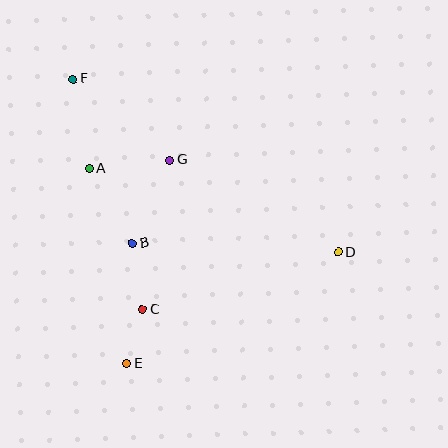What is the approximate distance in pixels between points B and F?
The distance between B and F is approximately 174 pixels.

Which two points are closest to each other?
Points C and E are closest to each other.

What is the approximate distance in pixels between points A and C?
The distance between A and C is approximately 150 pixels.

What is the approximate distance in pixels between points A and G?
The distance between A and G is approximately 81 pixels.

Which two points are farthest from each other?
Points D and F are farthest from each other.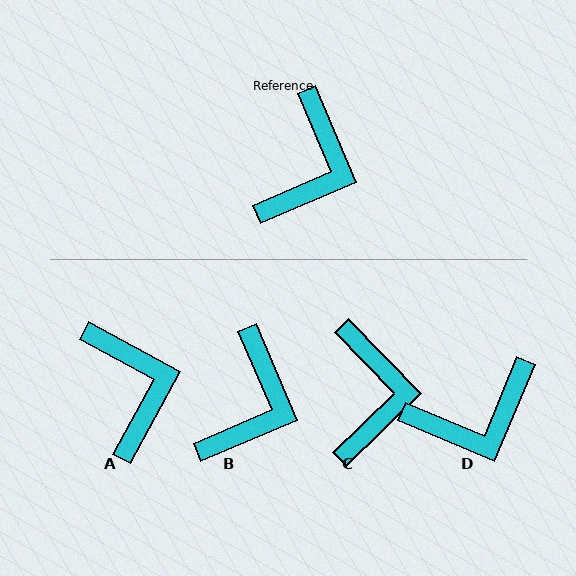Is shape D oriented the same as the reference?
No, it is off by about 46 degrees.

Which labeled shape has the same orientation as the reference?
B.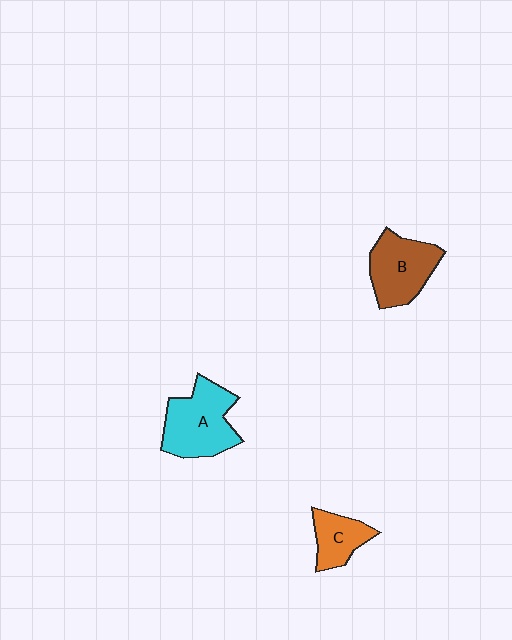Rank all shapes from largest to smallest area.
From largest to smallest: A (cyan), B (brown), C (orange).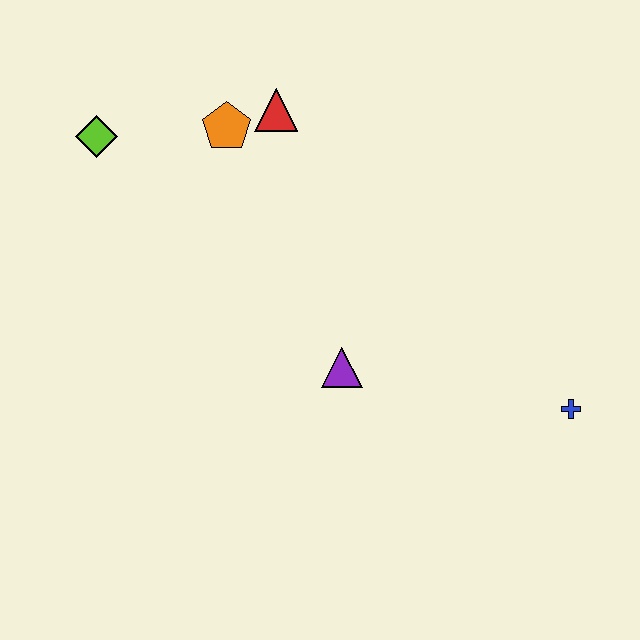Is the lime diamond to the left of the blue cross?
Yes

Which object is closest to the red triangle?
The orange pentagon is closest to the red triangle.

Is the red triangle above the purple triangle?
Yes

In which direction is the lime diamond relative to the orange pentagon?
The lime diamond is to the left of the orange pentagon.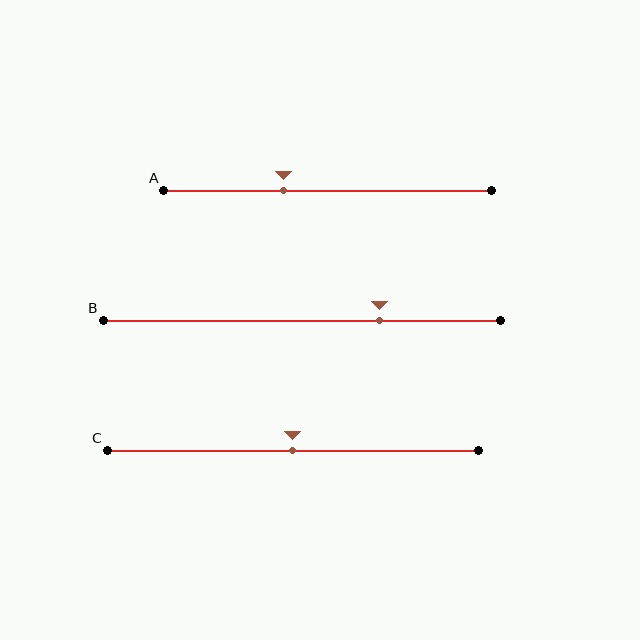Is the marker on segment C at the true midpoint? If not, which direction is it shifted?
Yes, the marker on segment C is at the true midpoint.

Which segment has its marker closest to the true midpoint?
Segment C has its marker closest to the true midpoint.